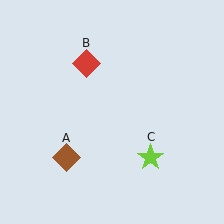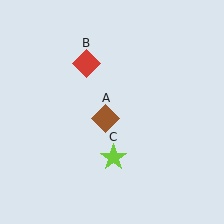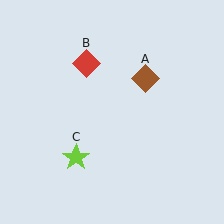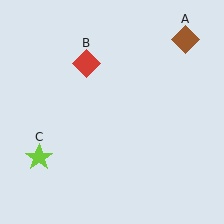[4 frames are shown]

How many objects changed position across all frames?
2 objects changed position: brown diamond (object A), lime star (object C).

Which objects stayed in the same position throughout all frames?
Red diamond (object B) remained stationary.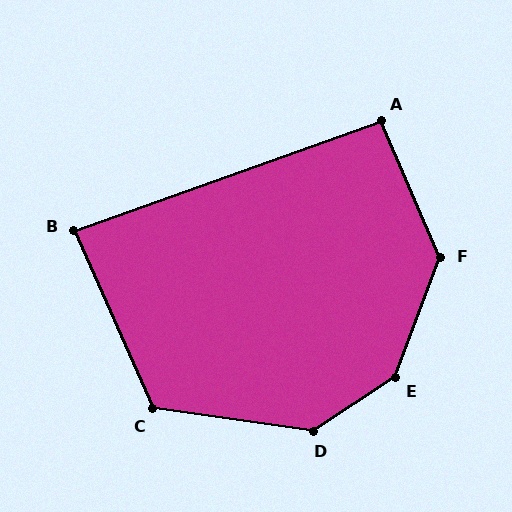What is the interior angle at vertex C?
Approximately 122 degrees (obtuse).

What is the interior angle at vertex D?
Approximately 139 degrees (obtuse).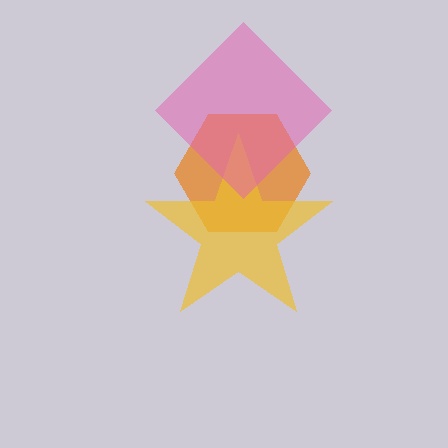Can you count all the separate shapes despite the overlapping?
Yes, there are 3 separate shapes.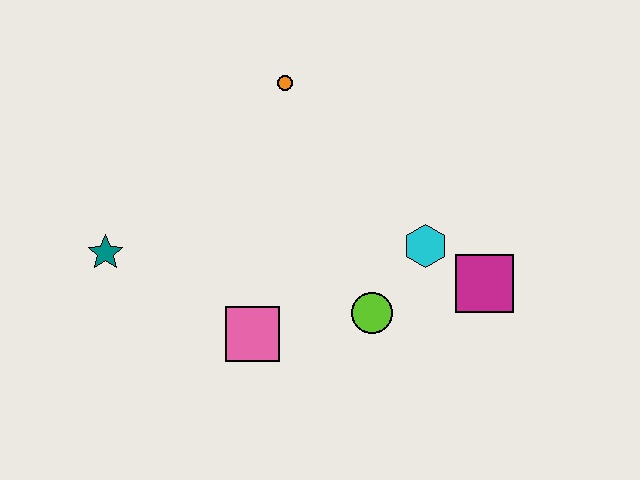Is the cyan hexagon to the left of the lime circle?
No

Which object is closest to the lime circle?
The cyan hexagon is closest to the lime circle.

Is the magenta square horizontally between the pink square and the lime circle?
No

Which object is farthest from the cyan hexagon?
The teal star is farthest from the cyan hexagon.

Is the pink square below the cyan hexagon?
Yes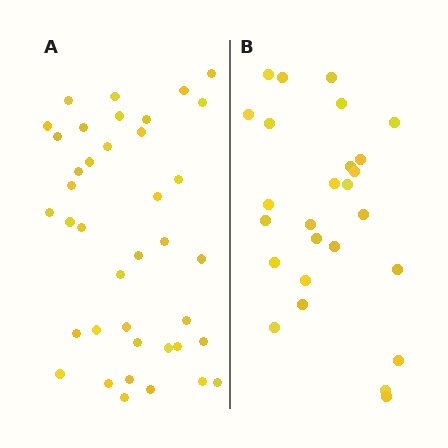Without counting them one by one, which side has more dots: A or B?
Region A (the left region) has more dots.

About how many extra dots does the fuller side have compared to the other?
Region A has approximately 15 more dots than region B.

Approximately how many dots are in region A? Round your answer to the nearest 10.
About 40 dots. (The exact count is 39, which rounds to 40.)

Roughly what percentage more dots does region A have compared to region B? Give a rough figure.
About 50% more.